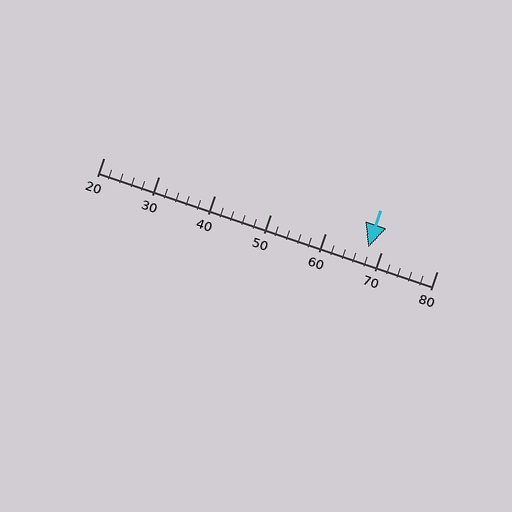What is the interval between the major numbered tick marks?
The major tick marks are spaced 10 units apart.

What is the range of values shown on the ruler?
The ruler shows values from 20 to 80.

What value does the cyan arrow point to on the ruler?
The cyan arrow points to approximately 68.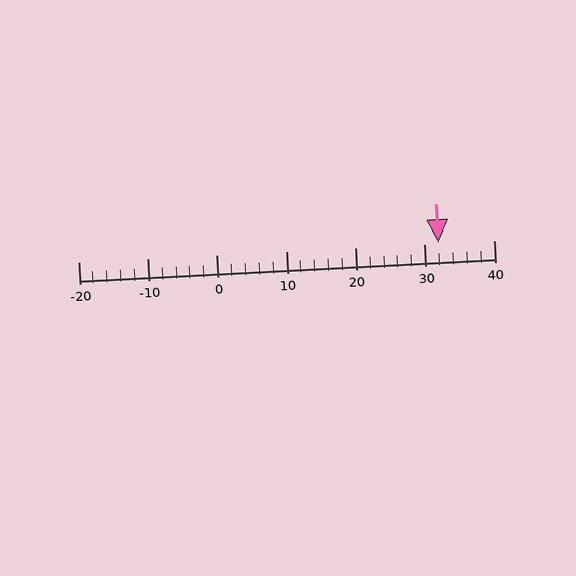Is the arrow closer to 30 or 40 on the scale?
The arrow is closer to 30.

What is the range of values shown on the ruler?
The ruler shows values from -20 to 40.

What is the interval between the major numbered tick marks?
The major tick marks are spaced 10 units apart.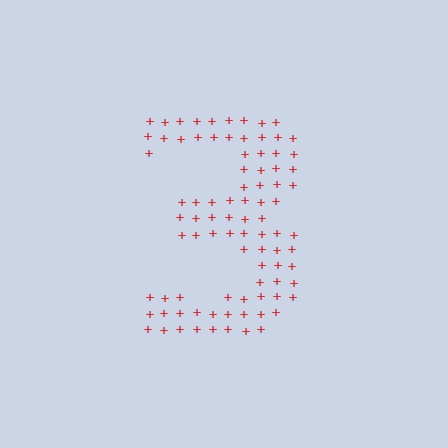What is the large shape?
The large shape is the digit 3.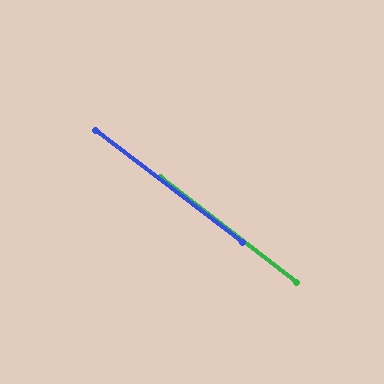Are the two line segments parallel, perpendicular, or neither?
Parallel — their directions differ by only 0.6°.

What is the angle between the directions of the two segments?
Approximately 1 degree.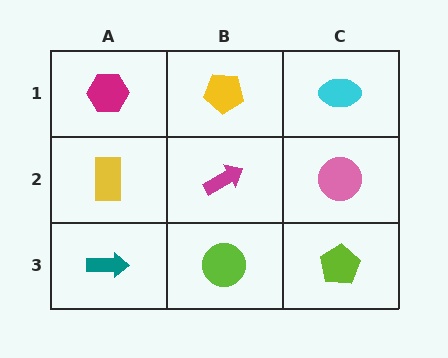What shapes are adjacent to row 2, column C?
A cyan ellipse (row 1, column C), a lime pentagon (row 3, column C), a magenta arrow (row 2, column B).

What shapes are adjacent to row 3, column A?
A yellow rectangle (row 2, column A), a lime circle (row 3, column B).